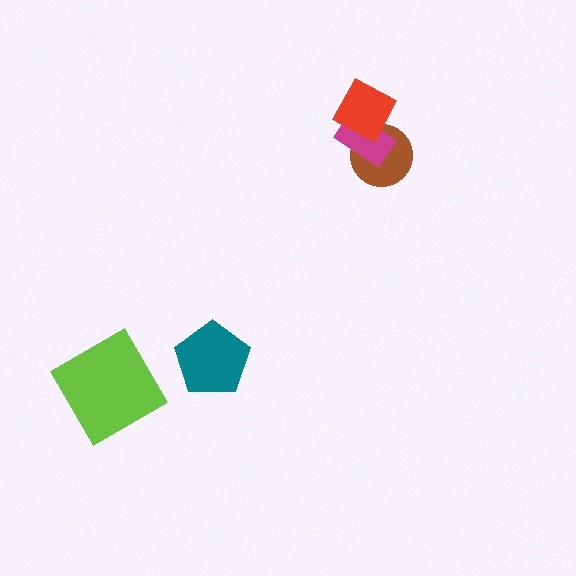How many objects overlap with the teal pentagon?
0 objects overlap with the teal pentagon.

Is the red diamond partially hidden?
No, no other shape covers it.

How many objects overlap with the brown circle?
2 objects overlap with the brown circle.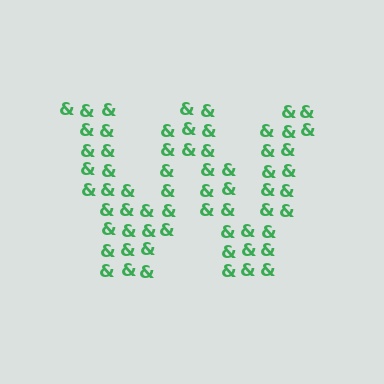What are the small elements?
The small elements are ampersands.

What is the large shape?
The large shape is the letter W.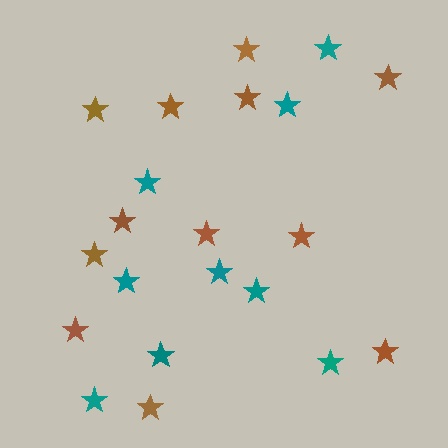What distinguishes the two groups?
There are 2 groups: one group of brown stars (12) and one group of teal stars (9).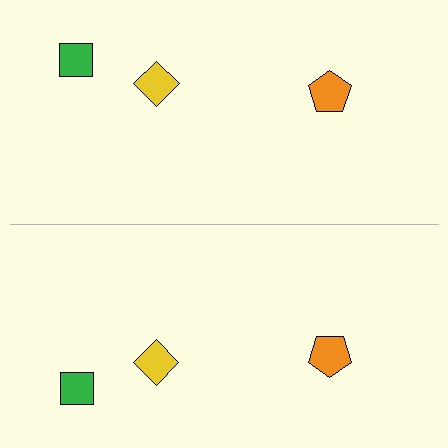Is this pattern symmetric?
Yes, this pattern has bilateral (reflection) symmetry.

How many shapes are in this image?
There are 6 shapes in this image.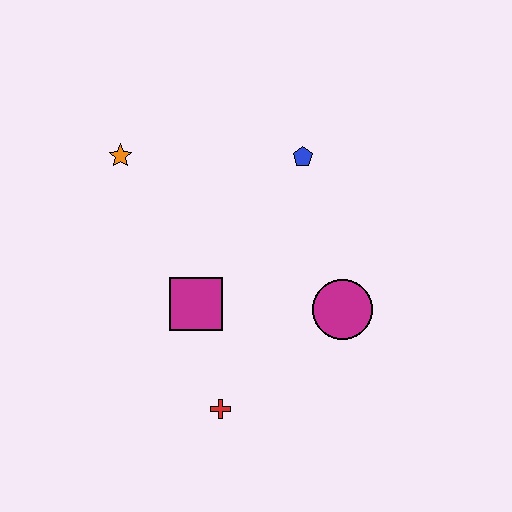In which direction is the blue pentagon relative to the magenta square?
The blue pentagon is above the magenta square.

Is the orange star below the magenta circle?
No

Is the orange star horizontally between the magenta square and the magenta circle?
No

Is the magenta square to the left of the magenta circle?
Yes